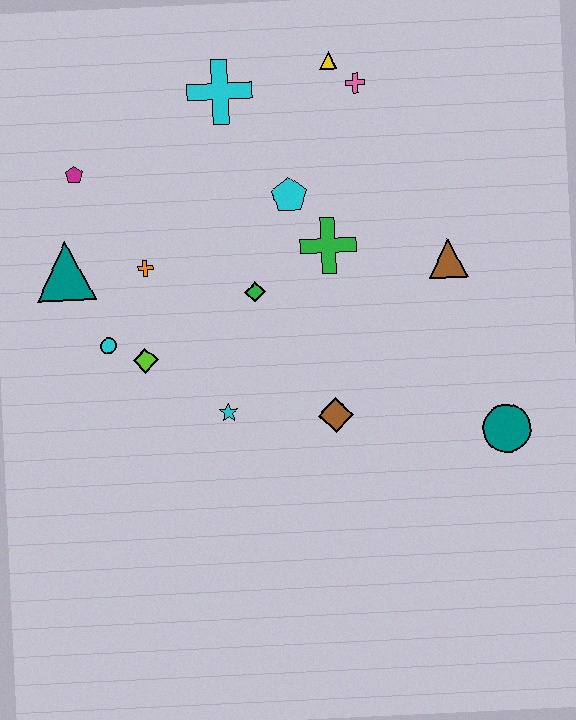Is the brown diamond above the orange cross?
No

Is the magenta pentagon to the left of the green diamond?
Yes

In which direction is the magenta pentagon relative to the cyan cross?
The magenta pentagon is to the left of the cyan cross.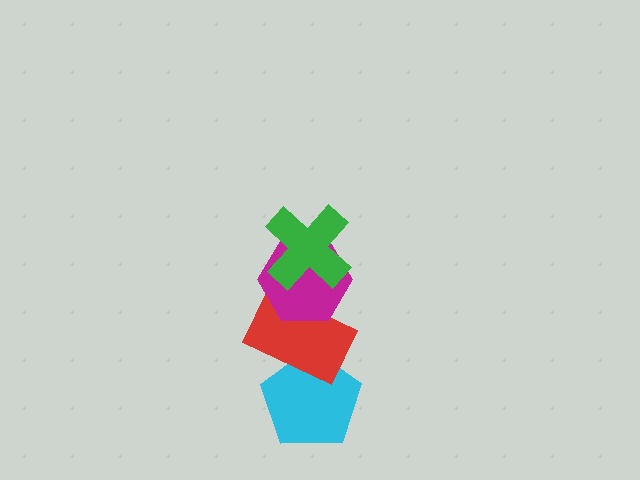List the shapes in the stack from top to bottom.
From top to bottom: the green cross, the magenta hexagon, the red rectangle, the cyan pentagon.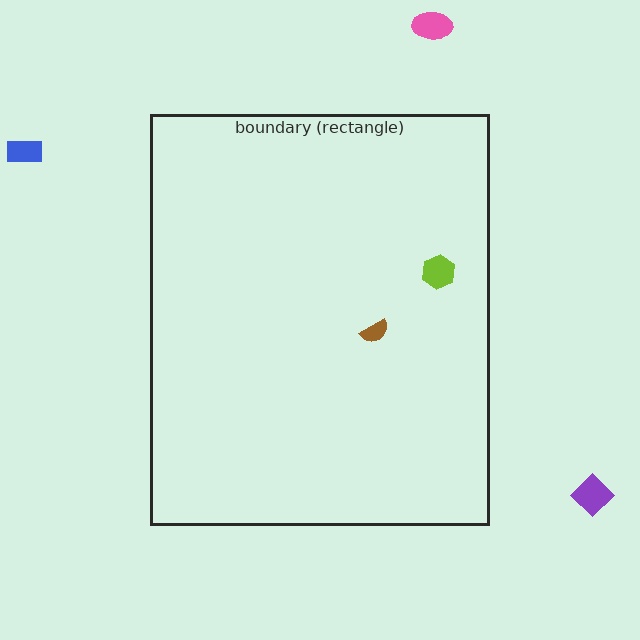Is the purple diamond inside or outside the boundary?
Outside.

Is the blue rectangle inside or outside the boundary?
Outside.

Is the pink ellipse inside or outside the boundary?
Outside.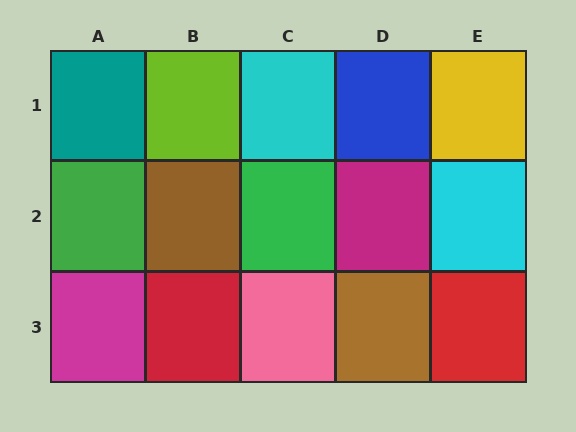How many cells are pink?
1 cell is pink.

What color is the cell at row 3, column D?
Brown.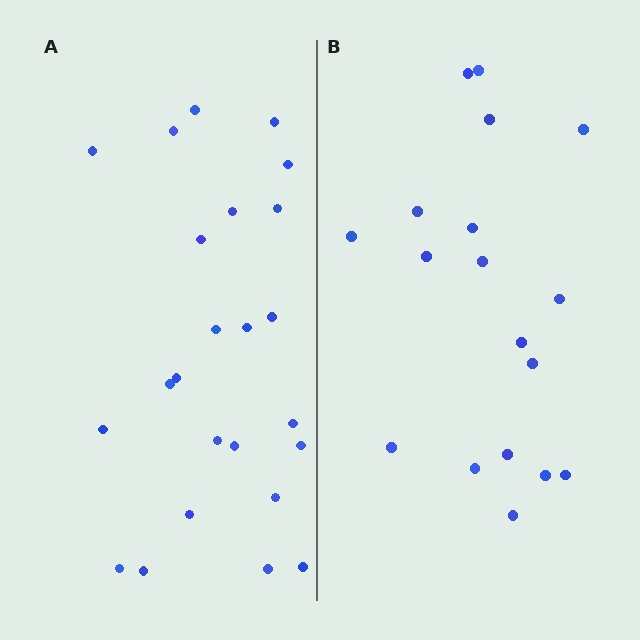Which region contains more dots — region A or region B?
Region A (the left region) has more dots.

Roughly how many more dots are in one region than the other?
Region A has about 6 more dots than region B.